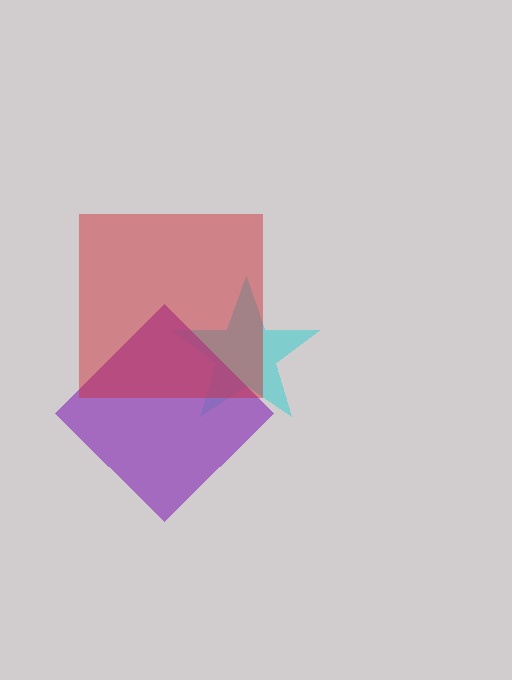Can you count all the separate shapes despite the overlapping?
Yes, there are 3 separate shapes.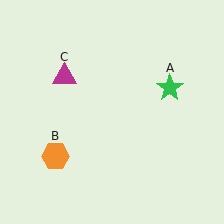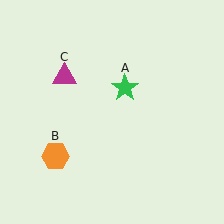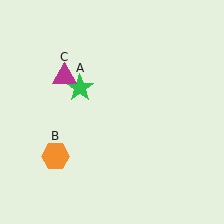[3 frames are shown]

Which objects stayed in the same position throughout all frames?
Orange hexagon (object B) and magenta triangle (object C) remained stationary.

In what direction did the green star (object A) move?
The green star (object A) moved left.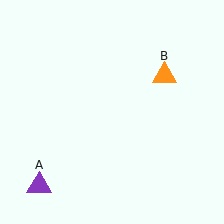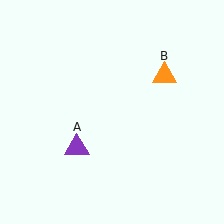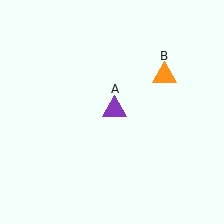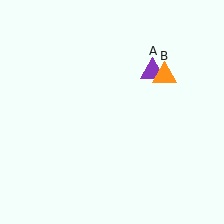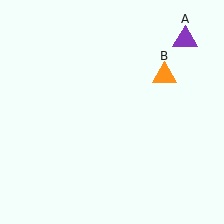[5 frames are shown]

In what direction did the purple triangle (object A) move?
The purple triangle (object A) moved up and to the right.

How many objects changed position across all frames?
1 object changed position: purple triangle (object A).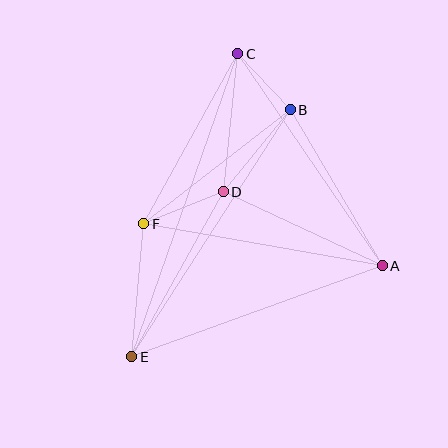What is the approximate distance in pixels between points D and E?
The distance between D and E is approximately 189 pixels.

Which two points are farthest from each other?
Points C and E are farthest from each other.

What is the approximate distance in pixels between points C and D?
The distance between C and D is approximately 139 pixels.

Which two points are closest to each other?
Points B and C are closest to each other.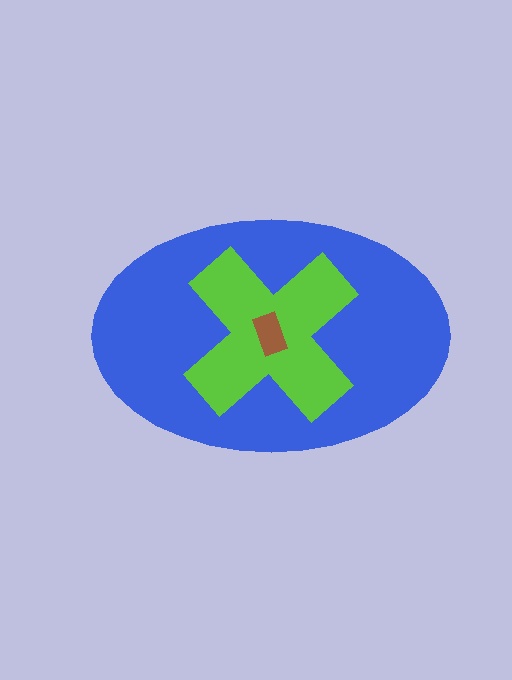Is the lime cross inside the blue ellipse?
Yes.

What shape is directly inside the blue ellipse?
The lime cross.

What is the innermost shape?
The brown rectangle.